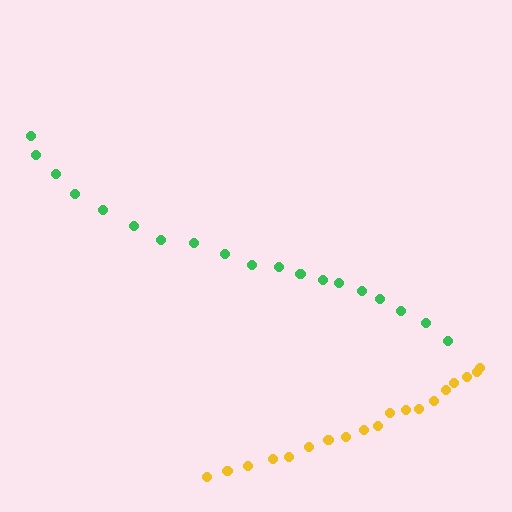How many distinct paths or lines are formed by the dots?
There are 2 distinct paths.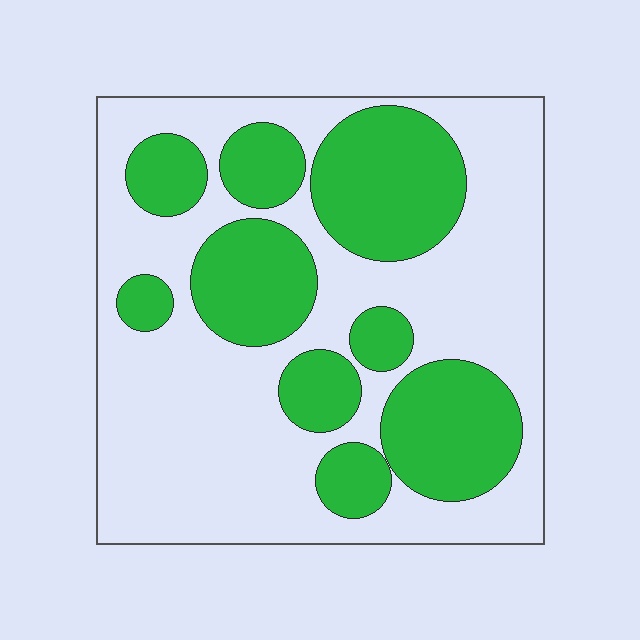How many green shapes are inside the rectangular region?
9.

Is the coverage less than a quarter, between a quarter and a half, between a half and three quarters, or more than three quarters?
Between a quarter and a half.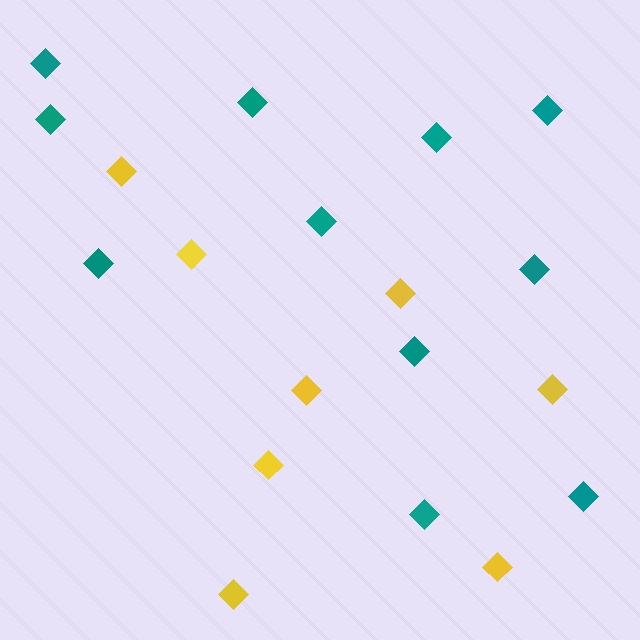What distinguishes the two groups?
There are 2 groups: one group of teal diamonds (11) and one group of yellow diamonds (8).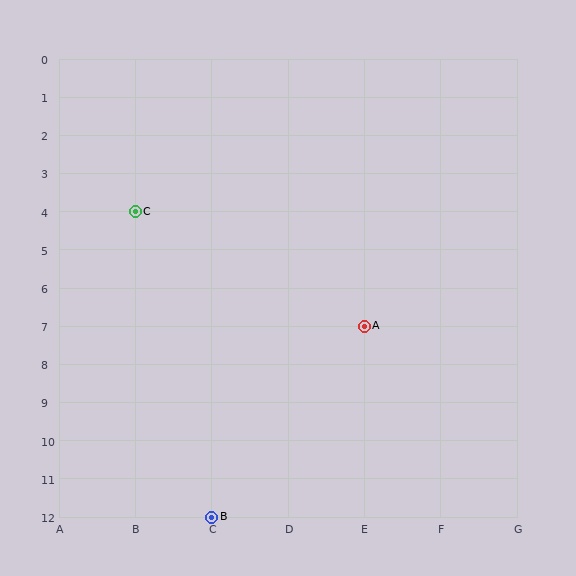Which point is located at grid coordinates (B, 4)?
Point C is at (B, 4).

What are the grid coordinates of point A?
Point A is at grid coordinates (E, 7).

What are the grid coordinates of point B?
Point B is at grid coordinates (C, 12).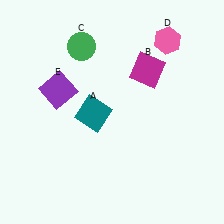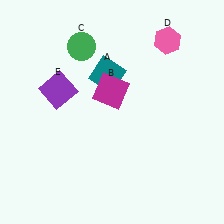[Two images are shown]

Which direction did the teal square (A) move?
The teal square (A) moved up.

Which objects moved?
The objects that moved are: the teal square (A), the magenta square (B).